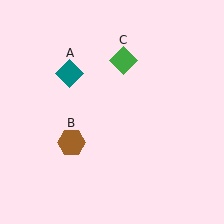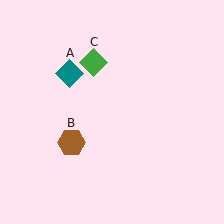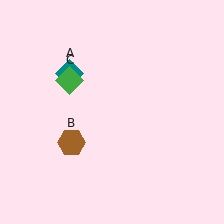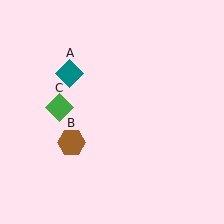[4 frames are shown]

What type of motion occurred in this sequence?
The green diamond (object C) rotated counterclockwise around the center of the scene.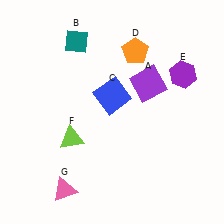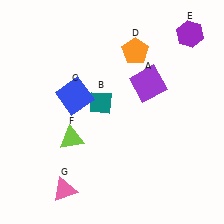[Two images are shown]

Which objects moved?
The objects that moved are: the teal diamond (B), the blue square (C), the purple hexagon (E).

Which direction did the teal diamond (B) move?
The teal diamond (B) moved down.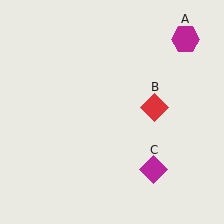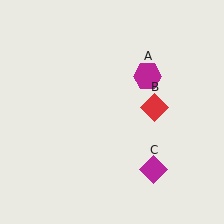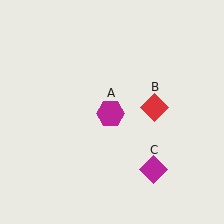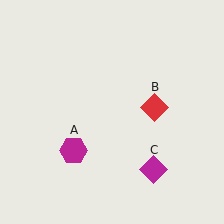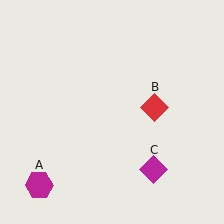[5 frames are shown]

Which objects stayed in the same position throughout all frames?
Red diamond (object B) and magenta diamond (object C) remained stationary.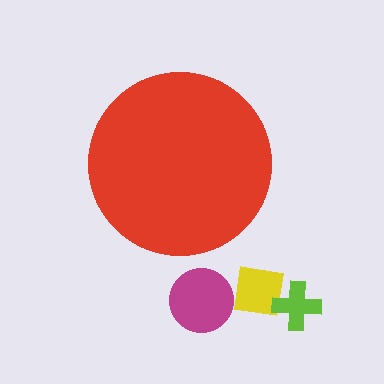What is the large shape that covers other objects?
A red circle.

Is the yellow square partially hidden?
No, the yellow square is fully visible.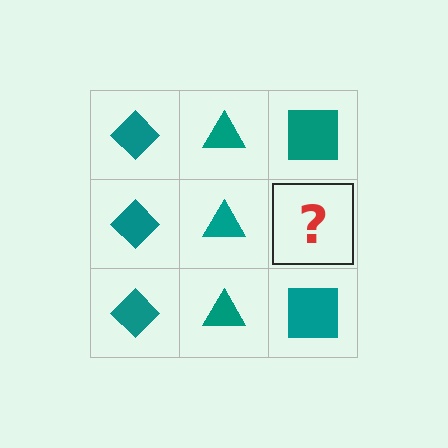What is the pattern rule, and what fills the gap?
The rule is that each column has a consistent shape. The gap should be filled with a teal square.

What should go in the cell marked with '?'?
The missing cell should contain a teal square.